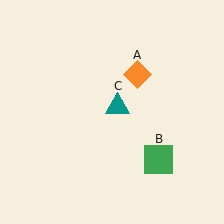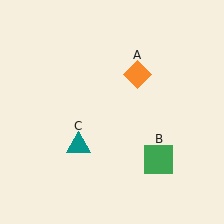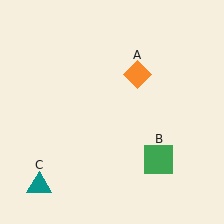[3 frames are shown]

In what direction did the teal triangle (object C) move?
The teal triangle (object C) moved down and to the left.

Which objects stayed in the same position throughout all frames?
Orange diamond (object A) and green square (object B) remained stationary.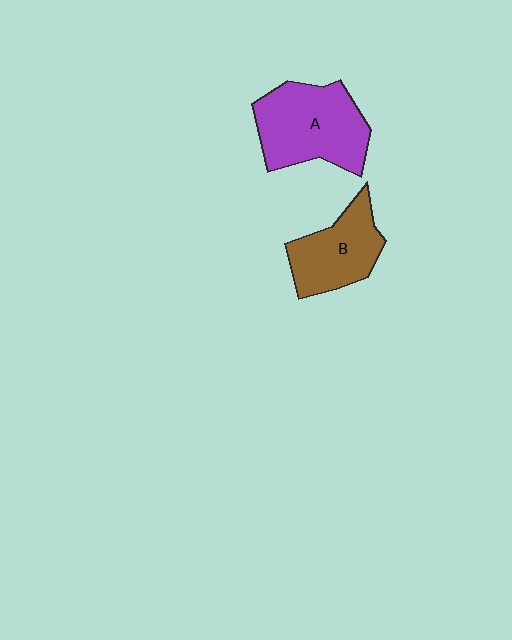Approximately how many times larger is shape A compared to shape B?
Approximately 1.4 times.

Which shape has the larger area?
Shape A (purple).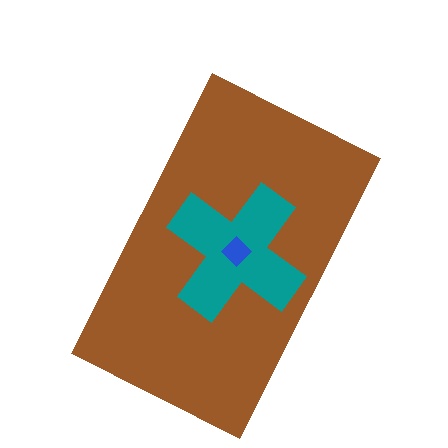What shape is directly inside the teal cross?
The blue diamond.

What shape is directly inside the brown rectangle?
The teal cross.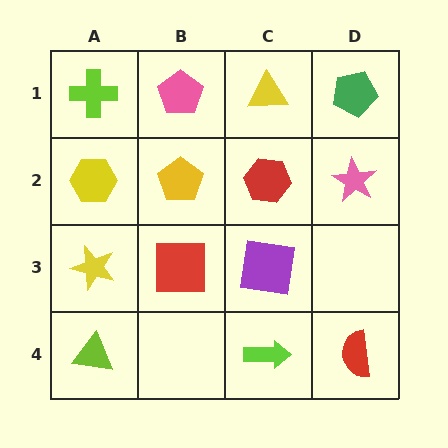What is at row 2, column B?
A yellow pentagon.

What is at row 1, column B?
A pink pentagon.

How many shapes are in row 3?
3 shapes.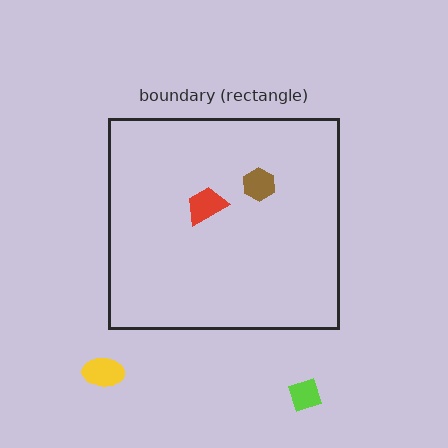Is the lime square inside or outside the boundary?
Outside.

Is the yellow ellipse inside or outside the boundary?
Outside.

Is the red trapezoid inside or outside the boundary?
Inside.